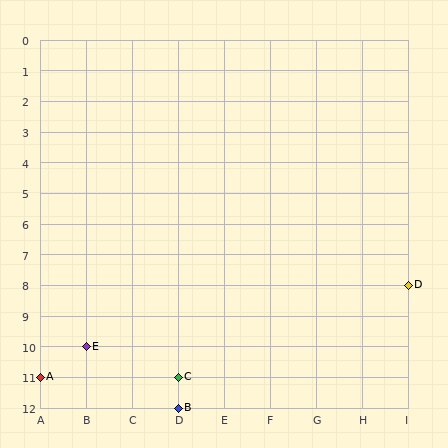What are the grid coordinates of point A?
Point A is at grid coordinates (A, 11).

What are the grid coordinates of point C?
Point C is at grid coordinates (D, 11).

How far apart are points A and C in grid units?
Points A and C are 3 columns apart.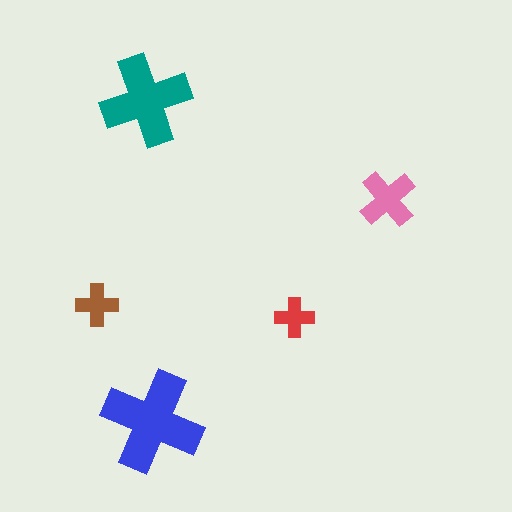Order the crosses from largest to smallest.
the blue one, the teal one, the pink one, the brown one, the red one.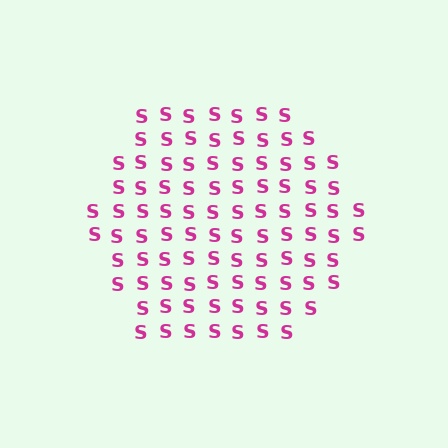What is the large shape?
The large shape is a hexagon.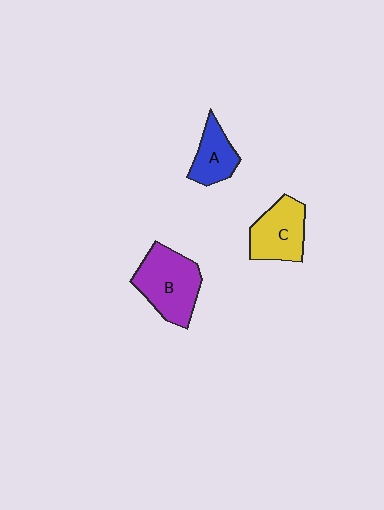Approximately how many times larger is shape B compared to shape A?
Approximately 1.8 times.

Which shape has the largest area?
Shape B (purple).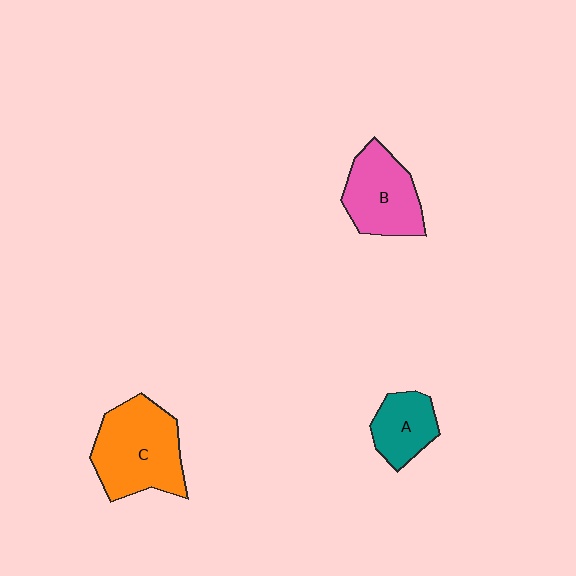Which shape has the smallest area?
Shape A (teal).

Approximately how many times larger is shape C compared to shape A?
Approximately 1.9 times.